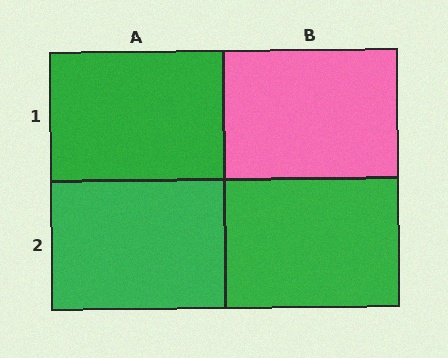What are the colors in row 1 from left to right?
Green, pink.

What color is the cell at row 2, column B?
Green.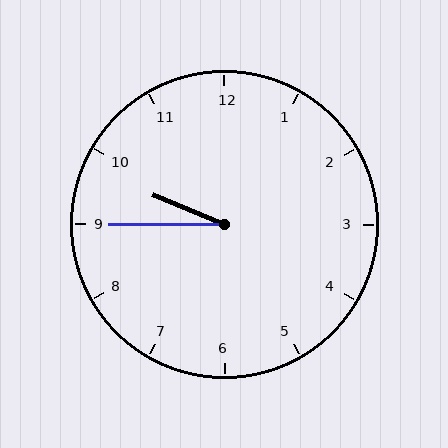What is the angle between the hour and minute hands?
Approximately 22 degrees.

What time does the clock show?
9:45.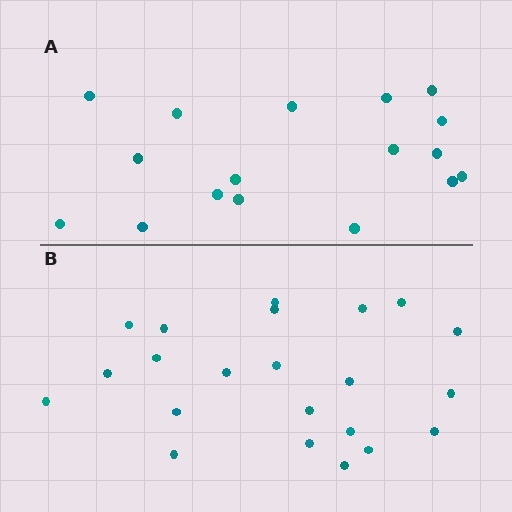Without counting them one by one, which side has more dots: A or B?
Region B (the bottom region) has more dots.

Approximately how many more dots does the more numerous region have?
Region B has about 5 more dots than region A.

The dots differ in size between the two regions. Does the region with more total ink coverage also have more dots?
No. Region A has more total ink coverage because its dots are larger, but region B actually contains more individual dots. Total area can be misleading — the number of items is what matters here.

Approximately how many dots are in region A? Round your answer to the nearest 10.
About 20 dots. (The exact count is 17, which rounds to 20.)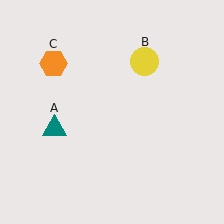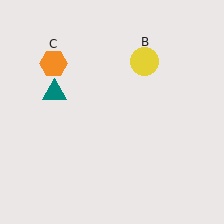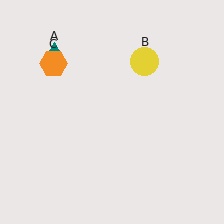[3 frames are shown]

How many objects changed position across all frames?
1 object changed position: teal triangle (object A).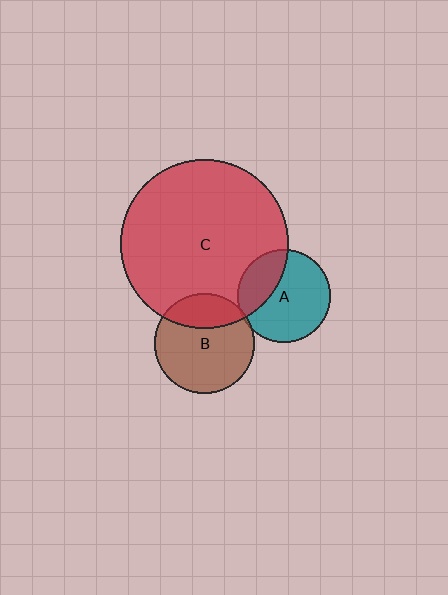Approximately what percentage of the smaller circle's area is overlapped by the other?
Approximately 5%.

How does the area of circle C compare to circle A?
Approximately 3.2 times.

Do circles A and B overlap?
Yes.